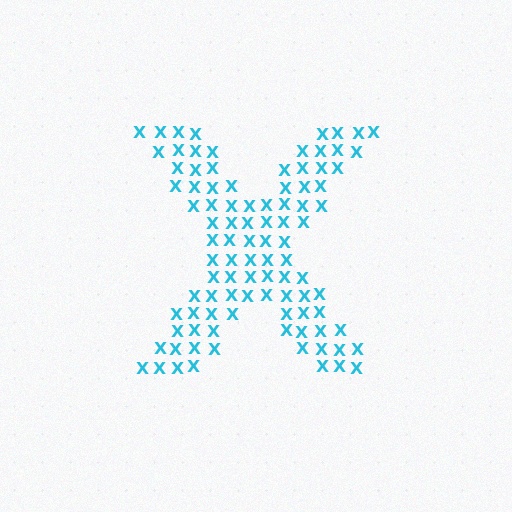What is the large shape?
The large shape is the letter X.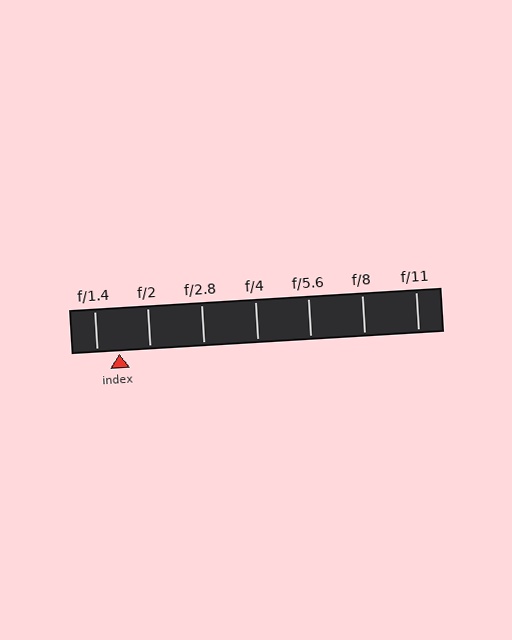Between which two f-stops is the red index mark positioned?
The index mark is between f/1.4 and f/2.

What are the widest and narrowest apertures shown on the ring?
The widest aperture shown is f/1.4 and the narrowest is f/11.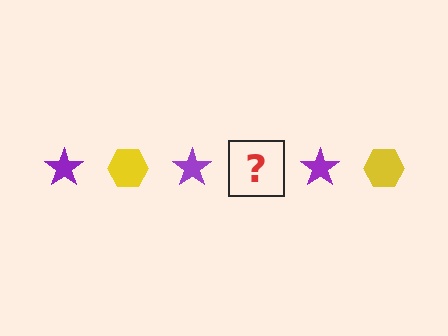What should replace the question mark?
The question mark should be replaced with a yellow hexagon.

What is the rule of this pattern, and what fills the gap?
The rule is that the pattern alternates between purple star and yellow hexagon. The gap should be filled with a yellow hexagon.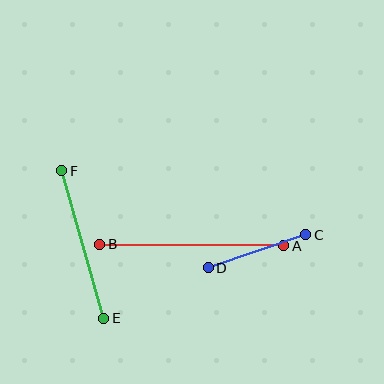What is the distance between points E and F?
The distance is approximately 153 pixels.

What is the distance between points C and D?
The distance is approximately 103 pixels.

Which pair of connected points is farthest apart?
Points A and B are farthest apart.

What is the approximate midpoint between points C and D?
The midpoint is at approximately (257, 251) pixels.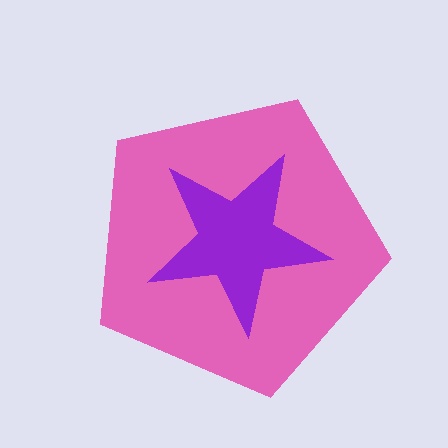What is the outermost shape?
The pink pentagon.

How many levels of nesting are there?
2.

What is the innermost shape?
The purple star.